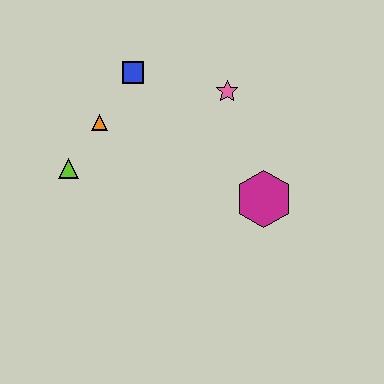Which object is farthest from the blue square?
The magenta hexagon is farthest from the blue square.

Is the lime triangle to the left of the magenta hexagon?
Yes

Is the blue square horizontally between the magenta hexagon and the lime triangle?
Yes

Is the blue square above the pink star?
Yes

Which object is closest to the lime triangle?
The orange triangle is closest to the lime triangle.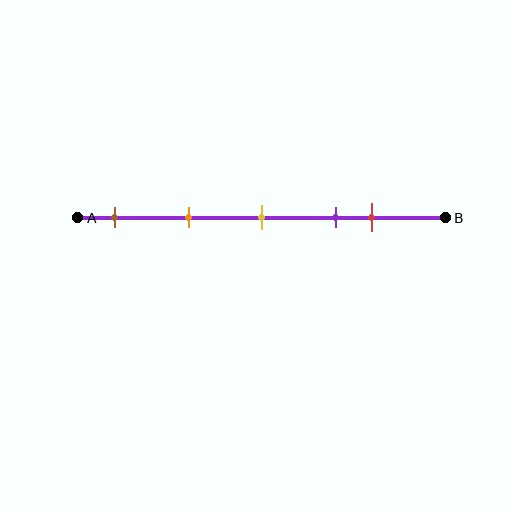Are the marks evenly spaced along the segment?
No, the marks are not evenly spaced.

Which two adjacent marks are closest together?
The purple and red marks are the closest adjacent pair.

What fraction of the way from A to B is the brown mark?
The brown mark is approximately 10% (0.1) of the way from A to B.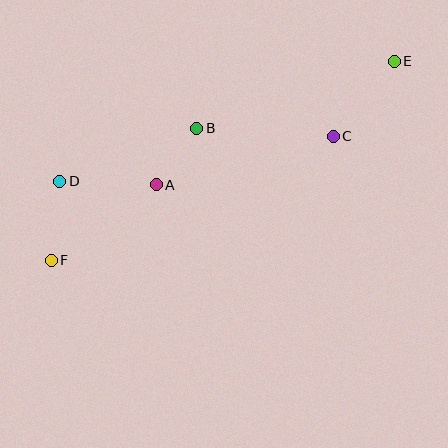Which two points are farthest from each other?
Points E and F are farthest from each other.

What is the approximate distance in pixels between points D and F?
The distance between D and F is approximately 80 pixels.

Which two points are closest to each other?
Points A and B are closest to each other.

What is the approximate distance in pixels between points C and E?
The distance between C and E is approximately 97 pixels.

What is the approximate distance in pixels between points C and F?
The distance between C and F is approximately 308 pixels.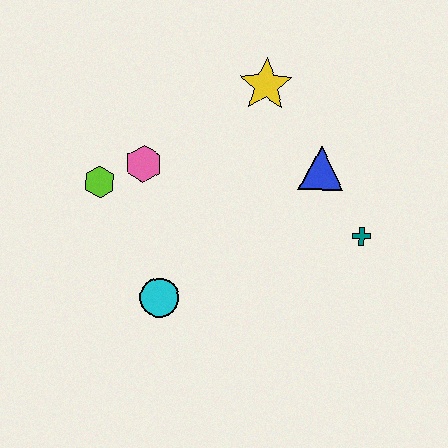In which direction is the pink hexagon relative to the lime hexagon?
The pink hexagon is to the right of the lime hexagon.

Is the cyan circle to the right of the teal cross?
No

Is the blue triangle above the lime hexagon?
Yes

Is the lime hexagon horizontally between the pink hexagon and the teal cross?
No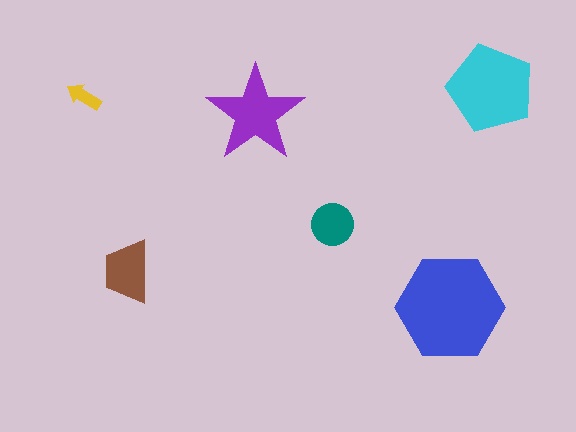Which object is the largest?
The blue hexagon.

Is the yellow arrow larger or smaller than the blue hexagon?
Smaller.